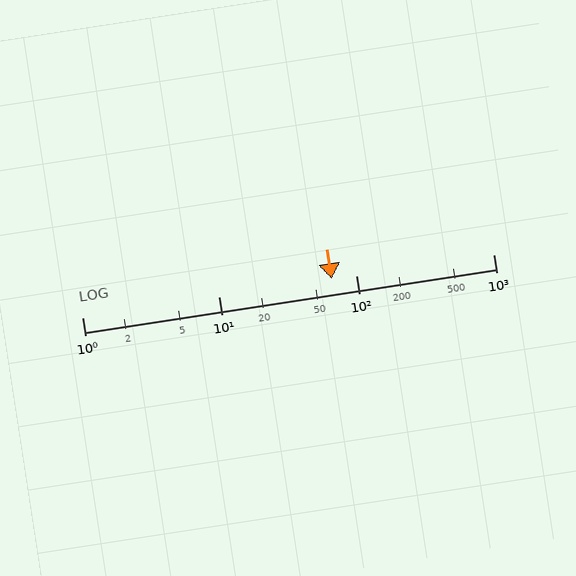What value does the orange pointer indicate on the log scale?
The pointer indicates approximately 66.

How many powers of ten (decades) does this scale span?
The scale spans 3 decades, from 1 to 1000.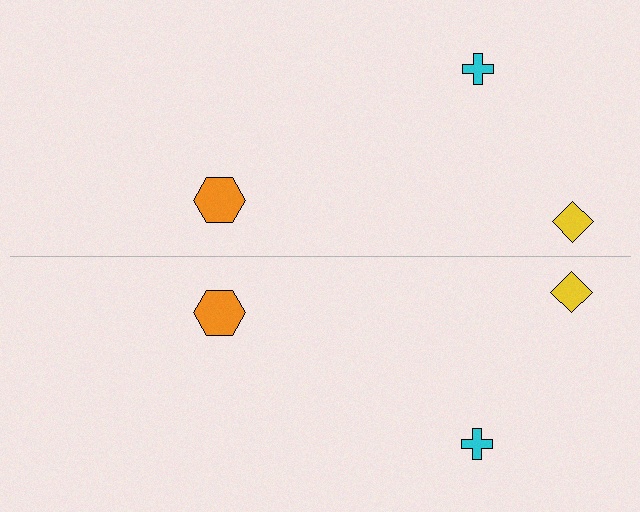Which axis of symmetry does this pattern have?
The pattern has a horizontal axis of symmetry running through the center of the image.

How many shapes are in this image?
There are 6 shapes in this image.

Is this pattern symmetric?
Yes, this pattern has bilateral (reflection) symmetry.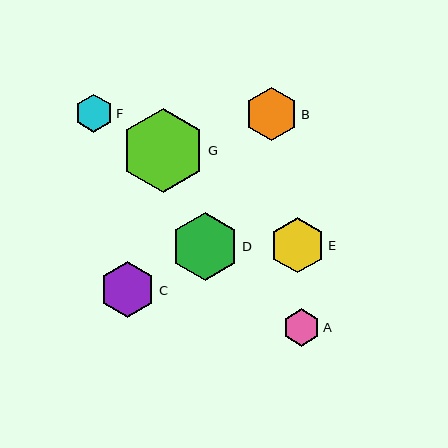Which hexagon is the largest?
Hexagon G is the largest with a size of approximately 84 pixels.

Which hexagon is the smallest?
Hexagon A is the smallest with a size of approximately 37 pixels.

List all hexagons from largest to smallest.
From largest to smallest: G, D, C, E, B, F, A.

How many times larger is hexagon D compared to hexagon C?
Hexagon D is approximately 1.2 times the size of hexagon C.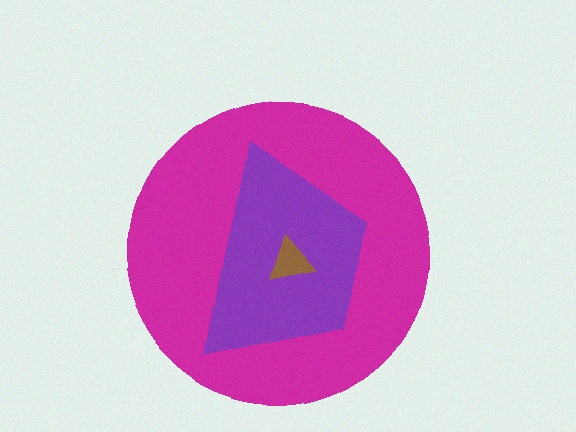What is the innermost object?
The brown triangle.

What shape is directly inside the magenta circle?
The purple trapezoid.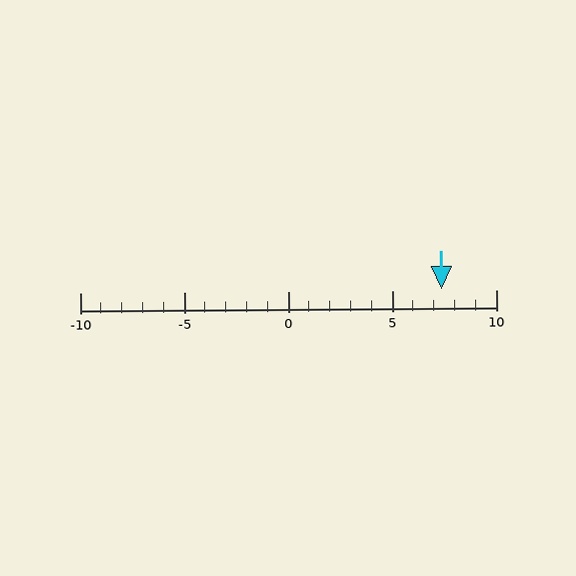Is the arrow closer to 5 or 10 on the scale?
The arrow is closer to 5.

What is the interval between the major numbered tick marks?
The major tick marks are spaced 5 units apart.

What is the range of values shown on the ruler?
The ruler shows values from -10 to 10.